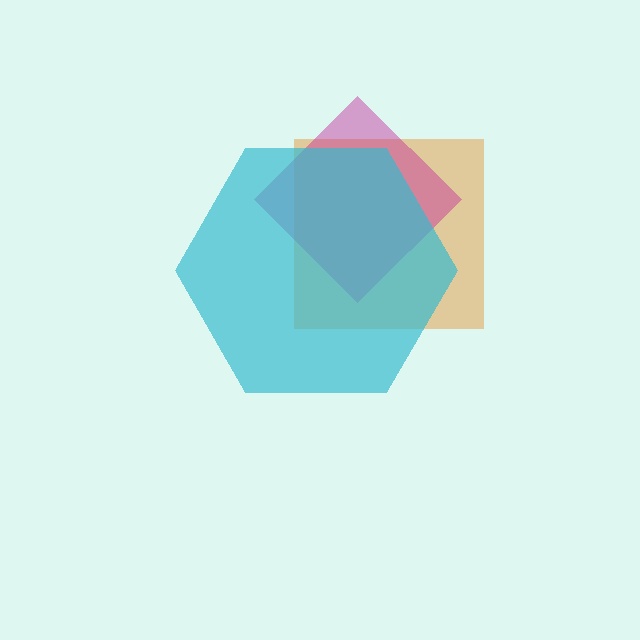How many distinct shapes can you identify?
There are 3 distinct shapes: an orange square, a magenta diamond, a cyan hexagon.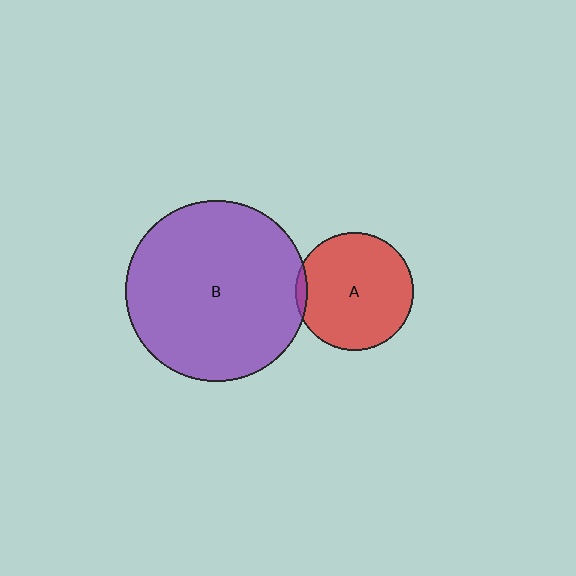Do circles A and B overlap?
Yes.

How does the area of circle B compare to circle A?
Approximately 2.4 times.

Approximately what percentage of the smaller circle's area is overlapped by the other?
Approximately 5%.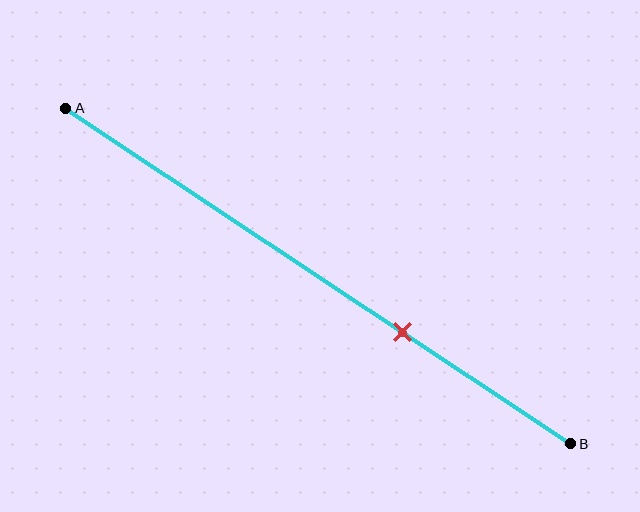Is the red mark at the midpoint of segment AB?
No, the mark is at about 65% from A, not at the 50% midpoint.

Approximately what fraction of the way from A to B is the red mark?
The red mark is approximately 65% of the way from A to B.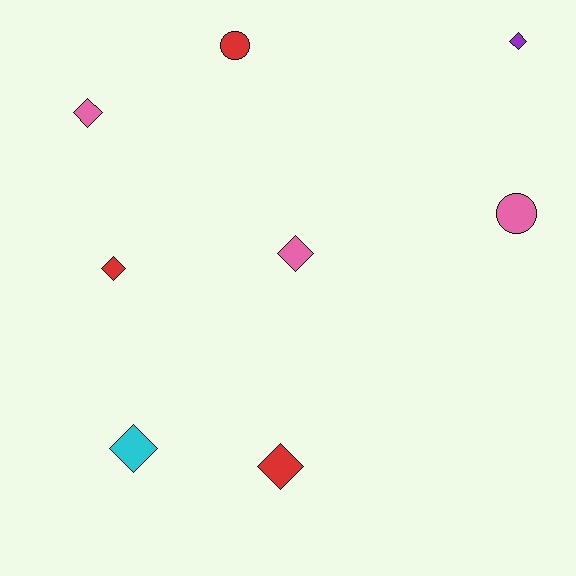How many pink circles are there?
There is 1 pink circle.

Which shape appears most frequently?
Diamond, with 6 objects.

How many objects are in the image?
There are 8 objects.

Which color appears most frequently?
Pink, with 3 objects.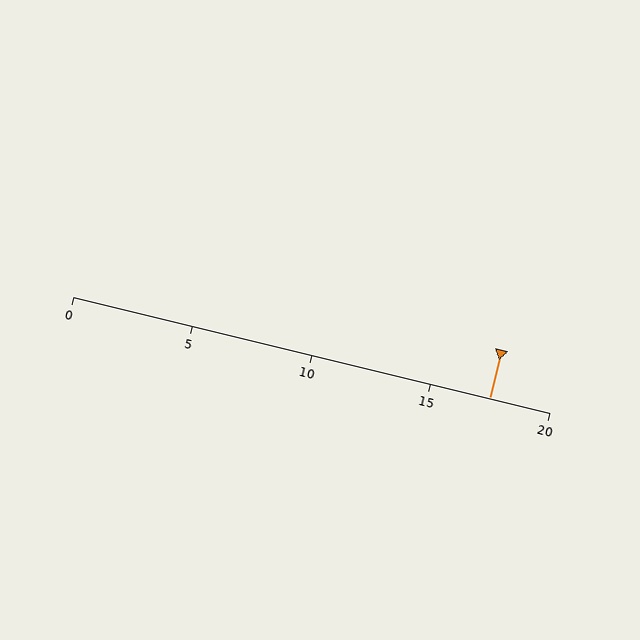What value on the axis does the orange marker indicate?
The marker indicates approximately 17.5.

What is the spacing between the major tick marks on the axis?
The major ticks are spaced 5 apart.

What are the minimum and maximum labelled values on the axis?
The axis runs from 0 to 20.